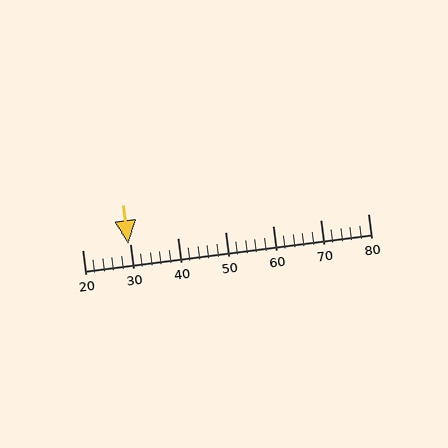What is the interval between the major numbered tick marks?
The major tick marks are spaced 10 units apart.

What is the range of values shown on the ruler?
The ruler shows values from 20 to 80.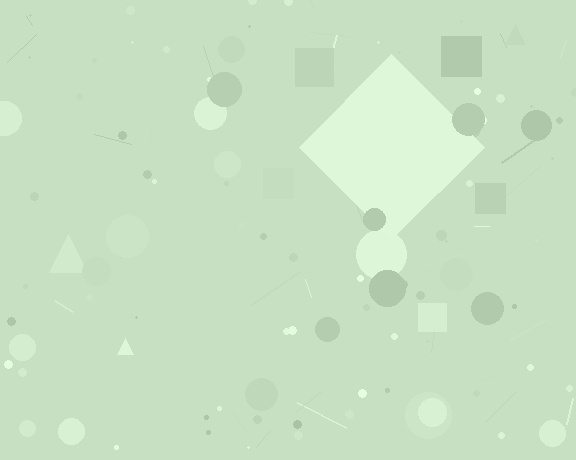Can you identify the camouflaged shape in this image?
The camouflaged shape is a diamond.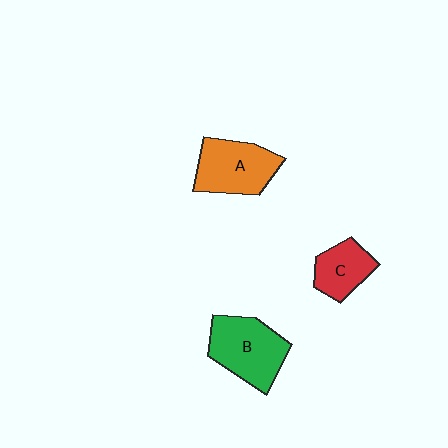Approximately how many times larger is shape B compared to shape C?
Approximately 1.6 times.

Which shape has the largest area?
Shape B (green).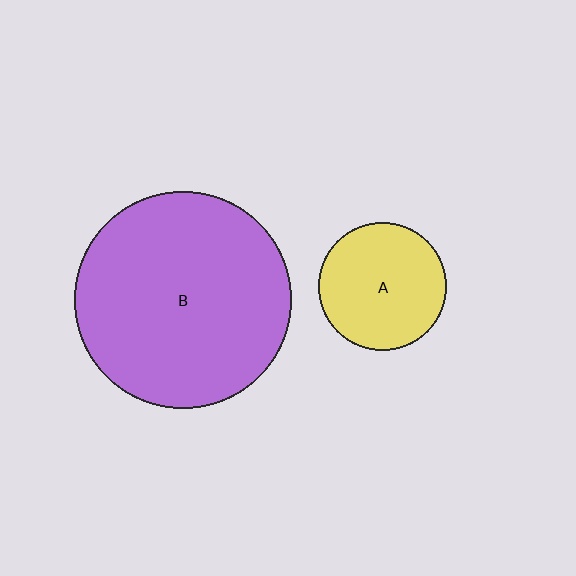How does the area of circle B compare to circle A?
Approximately 2.9 times.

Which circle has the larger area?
Circle B (purple).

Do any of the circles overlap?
No, none of the circles overlap.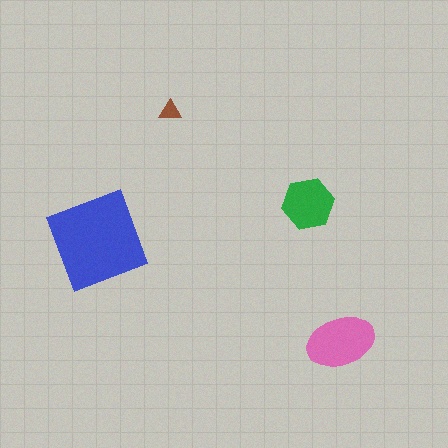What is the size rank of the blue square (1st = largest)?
1st.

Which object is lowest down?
The pink ellipse is bottommost.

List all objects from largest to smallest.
The blue square, the pink ellipse, the green hexagon, the brown triangle.